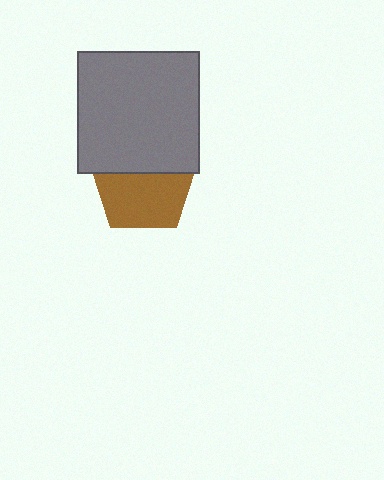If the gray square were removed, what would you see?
You would see the complete brown pentagon.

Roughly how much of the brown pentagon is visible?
About half of it is visible (roughly 61%).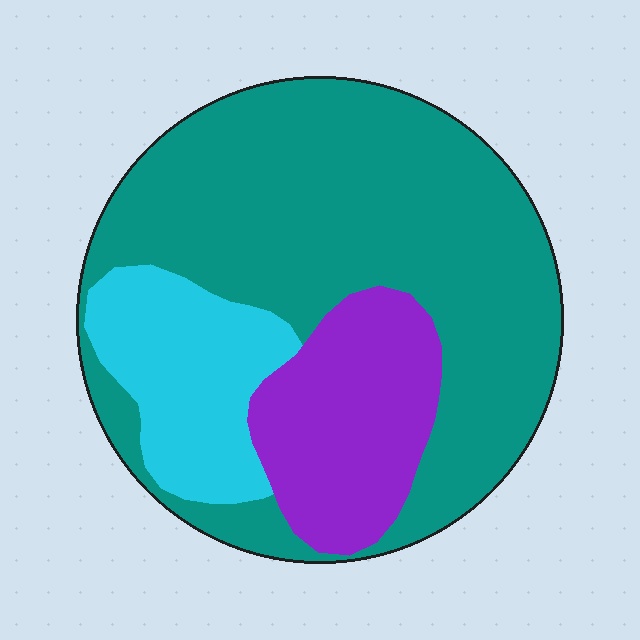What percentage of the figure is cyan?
Cyan covers about 15% of the figure.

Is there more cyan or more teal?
Teal.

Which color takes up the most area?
Teal, at roughly 65%.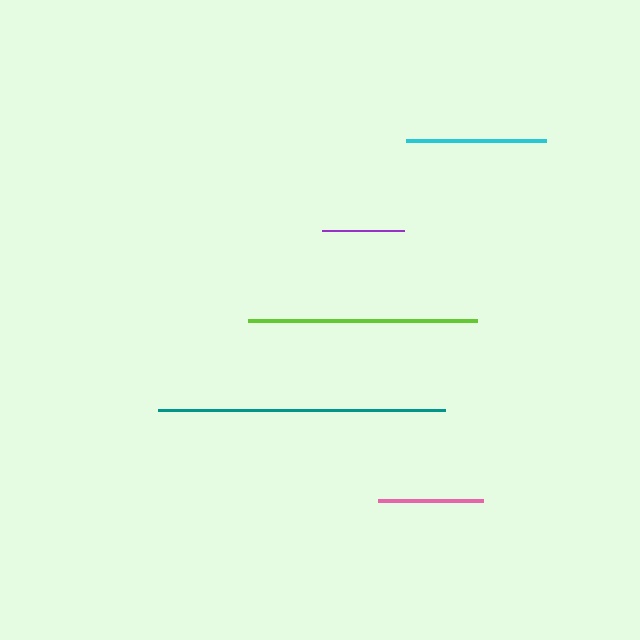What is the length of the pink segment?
The pink segment is approximately 105 pixels long.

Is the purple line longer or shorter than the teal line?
The teal line is longer than the purple line.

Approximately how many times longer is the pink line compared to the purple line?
The pink line is approximately 1.3 times the length of the purple line.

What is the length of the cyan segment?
The cyan segment is approximately 140 pixels long.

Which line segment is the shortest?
The purple line is the shortest at approximately 82 pixels.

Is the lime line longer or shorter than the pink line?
The lime line is longer than the pink line.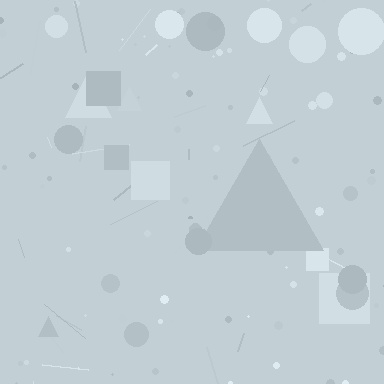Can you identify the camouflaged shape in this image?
The camouflaged shape is a triangle.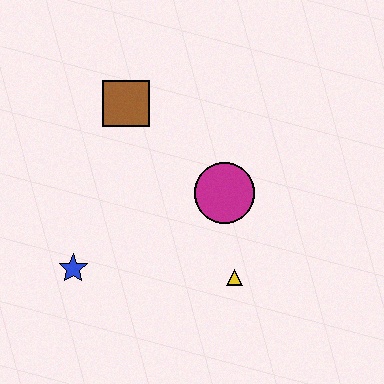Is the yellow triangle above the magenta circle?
No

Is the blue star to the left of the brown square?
Yes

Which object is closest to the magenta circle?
The yellow triangle is closest to the magenta circle.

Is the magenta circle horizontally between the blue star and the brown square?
No